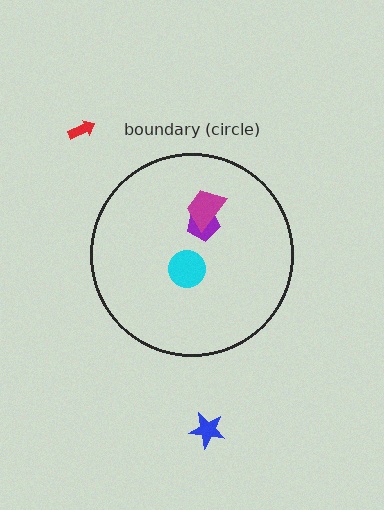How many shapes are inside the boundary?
3 inside, 2 outside.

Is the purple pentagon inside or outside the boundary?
Inside.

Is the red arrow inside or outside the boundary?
Outside.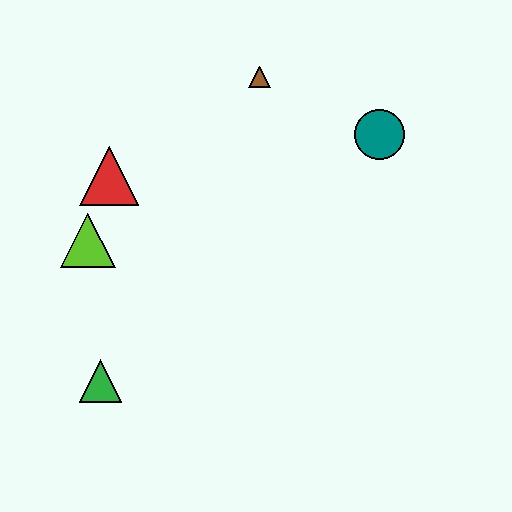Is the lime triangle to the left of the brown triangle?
Yes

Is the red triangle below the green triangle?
No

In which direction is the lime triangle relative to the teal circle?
The lime triangle is to the left of the teal circle.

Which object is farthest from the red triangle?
The teal circle is farthest from the red triangle.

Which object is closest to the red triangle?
The lime triangle is closest to the red triangle.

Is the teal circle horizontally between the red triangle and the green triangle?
No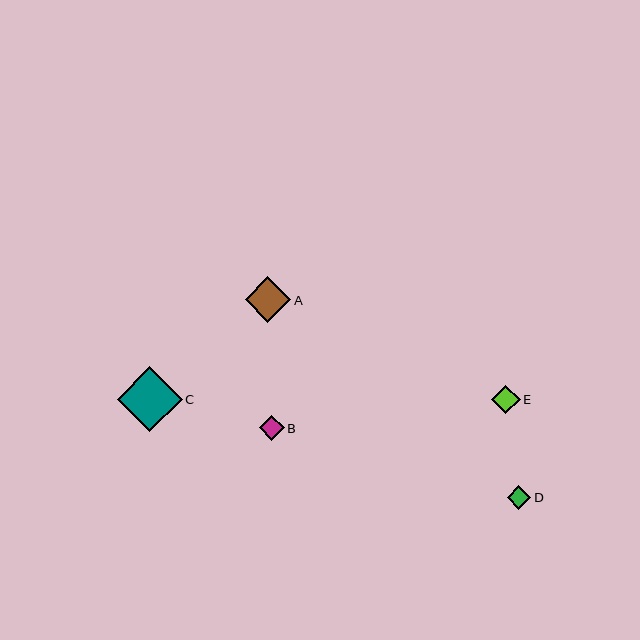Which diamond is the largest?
Diamond C is the largest with a size of approximately 64 pixels.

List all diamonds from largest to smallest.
From largest to smallest: C, A, E, B, D.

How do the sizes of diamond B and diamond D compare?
Diamond B and diamond D are approximately the same size.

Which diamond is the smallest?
Diamond D is the smallest with a size of approximately 24 pixels.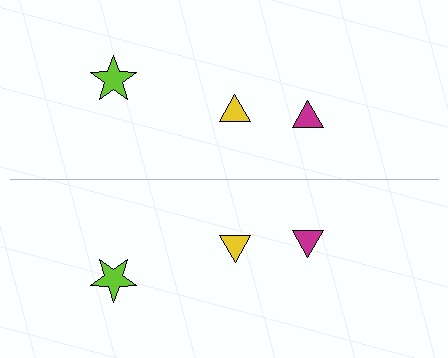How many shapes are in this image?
There are 6 shapes in this image.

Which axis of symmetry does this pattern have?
The pattern has a horizontal axis of symmetry running through the center of the image.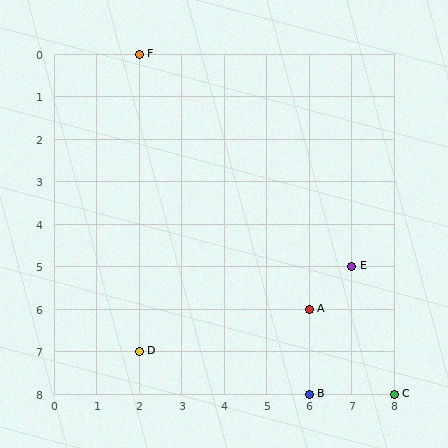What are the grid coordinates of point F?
Point F is at grid coordinates (2, 0).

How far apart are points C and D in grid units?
Points C and D are 6 columns and 1 row apart (about 6.1 grid units diagonally).